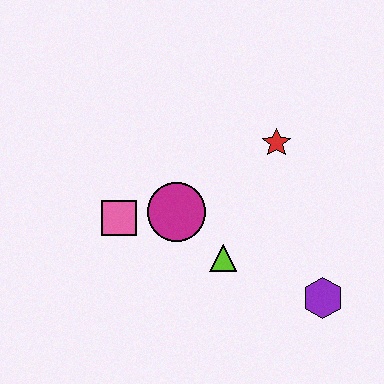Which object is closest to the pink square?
The magenta circle is closest to the pink square.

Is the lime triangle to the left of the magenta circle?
No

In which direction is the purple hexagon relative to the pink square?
The purple hexagon is to the right of the pink square.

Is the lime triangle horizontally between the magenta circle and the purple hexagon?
Yes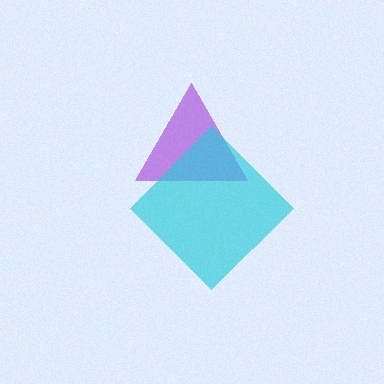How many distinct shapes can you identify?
There are 2 distinct shapes: a purple triangle, a cyan diamond.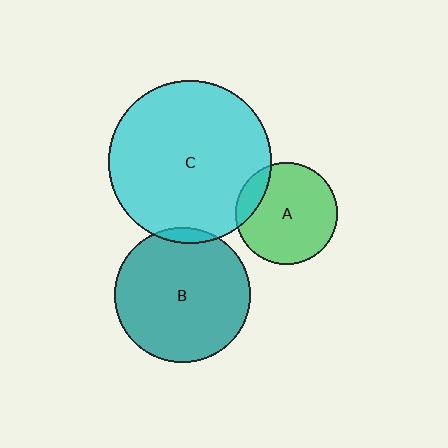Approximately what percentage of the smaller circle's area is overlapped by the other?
Approximately 5%.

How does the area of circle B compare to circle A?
Approximately 1.8 times.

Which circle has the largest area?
Circle C (cyan).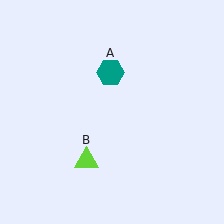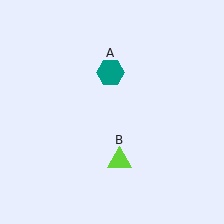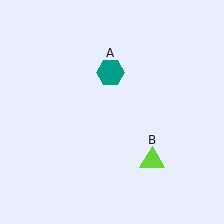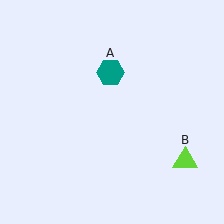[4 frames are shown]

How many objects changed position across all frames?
1 object changed position: lime triangle (object B).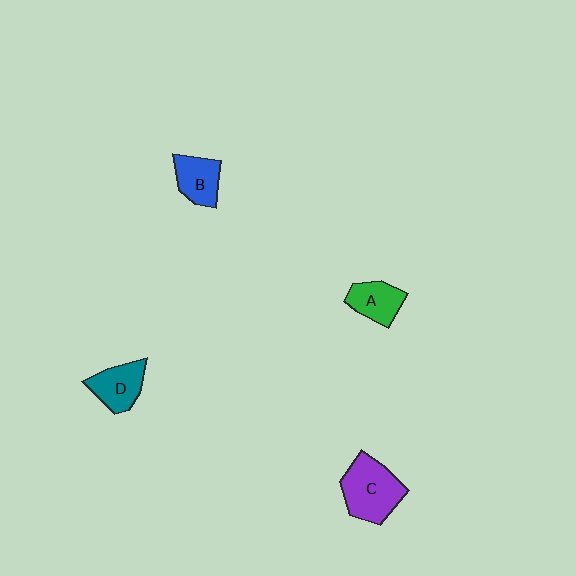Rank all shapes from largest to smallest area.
From largest to smallest: C (purple), D (teal), B (blue), A (green).